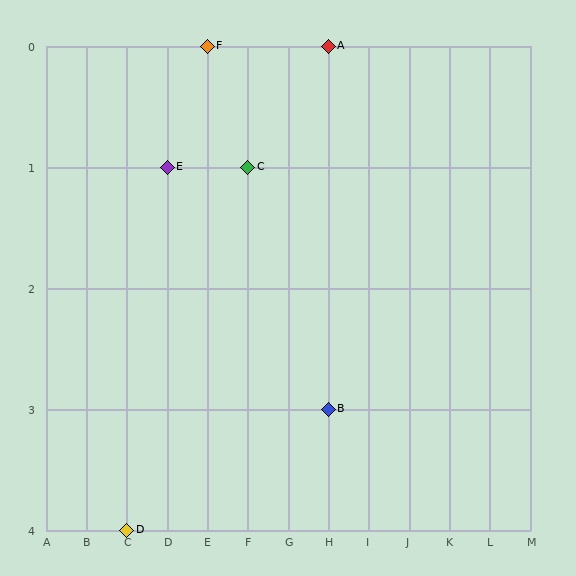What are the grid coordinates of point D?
Point D is at grid coordinates (C, 4).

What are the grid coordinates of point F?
Point F is at grid coordinates (E, 0).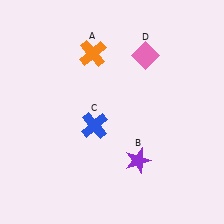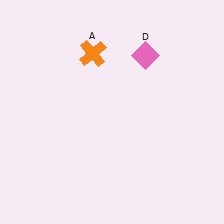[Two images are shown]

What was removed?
The purple star (B), the blue cross (C) were removed in Image 2.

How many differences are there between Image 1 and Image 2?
There are 2 differences between the two images.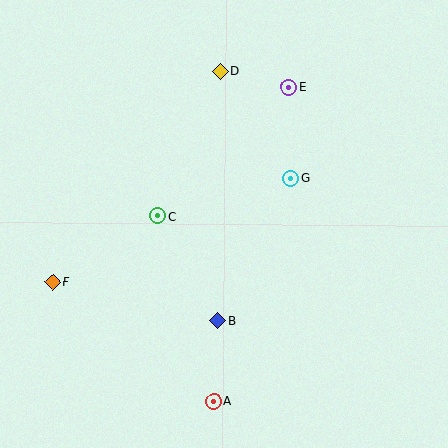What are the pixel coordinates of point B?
Point B is at (218, 321).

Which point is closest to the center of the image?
Point C at (158, 216) is closest to the center.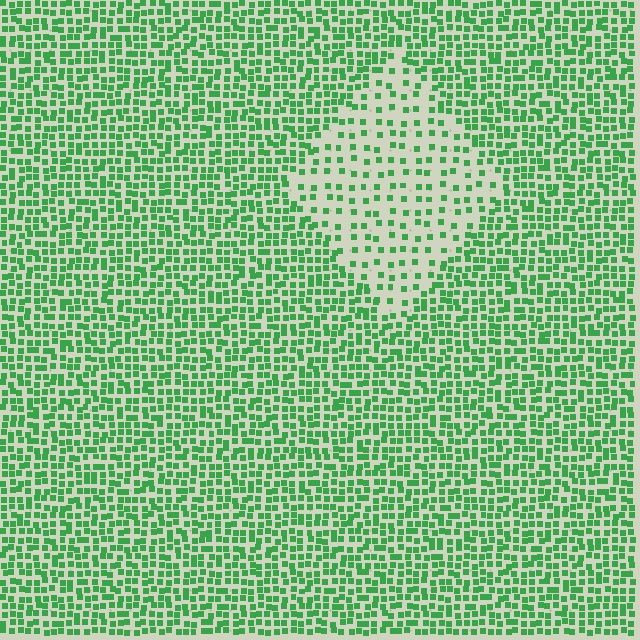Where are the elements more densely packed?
The elements are more densely packed outside the diamond boundary.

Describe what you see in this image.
The image contains small green elements arranged at two different densities. A diamond-shaped region is visible where the elements are less densely packed than the surrounding area.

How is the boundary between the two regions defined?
The boundary is defined by a change in element density (approximately 2.4x ratio). All elements are the same color, size, and shape.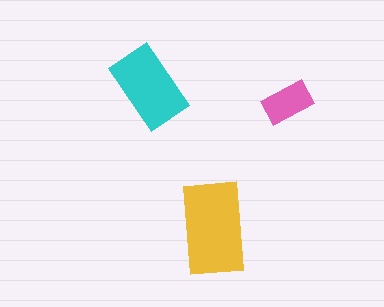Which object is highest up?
The cyan rectangle is topmost.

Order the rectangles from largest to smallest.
the yellow one, the cyan one, the pink one.